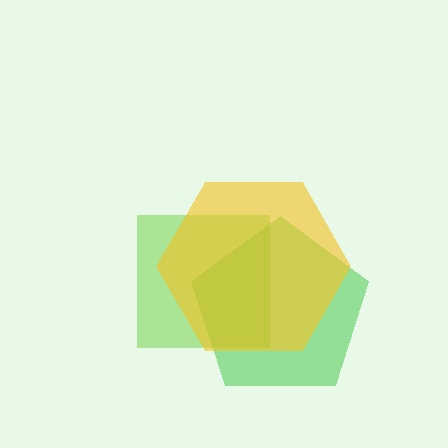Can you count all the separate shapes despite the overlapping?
Yes, there are 3 separate shapes.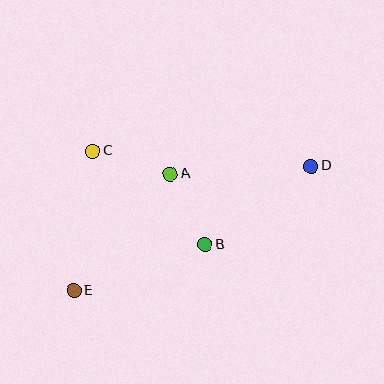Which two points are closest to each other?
Points A and B are closest to each other.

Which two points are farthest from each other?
Points D and E are farthest from each other.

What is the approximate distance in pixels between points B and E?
The distance between B and E is approximately 139 pixels.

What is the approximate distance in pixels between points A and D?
The distance between A and D is approximately 141 pixels.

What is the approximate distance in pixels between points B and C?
The distance between B and C is approximately 146 pixels.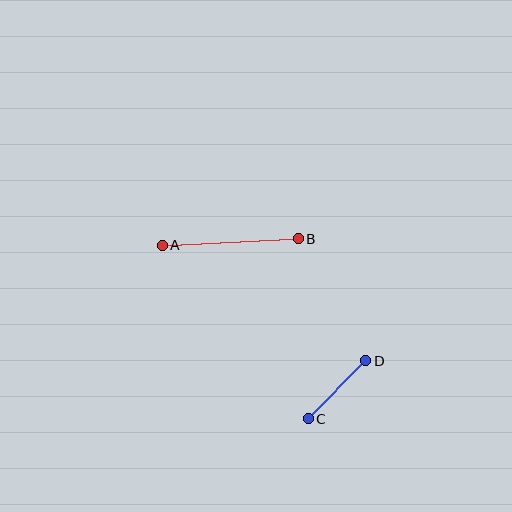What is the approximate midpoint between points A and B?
The midpoint is at approximately (230, 242) pixels.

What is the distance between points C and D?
The distance is approximately 82 pixels.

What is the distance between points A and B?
The distance is approximately 136 pixels.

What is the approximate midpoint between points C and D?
The midpoint is at approximately (337, 390) pixels.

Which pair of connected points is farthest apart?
Points A and B are farthest apart.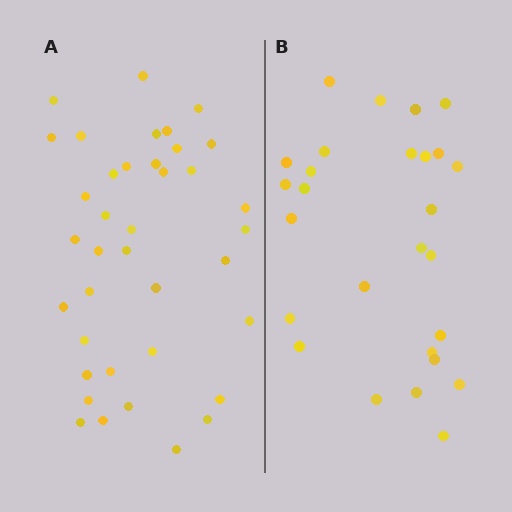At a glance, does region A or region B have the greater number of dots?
Region A (the left region) has more dots.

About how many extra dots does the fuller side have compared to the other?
Region A has roughly 12 or so more dots than region B.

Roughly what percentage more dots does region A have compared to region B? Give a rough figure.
About 40% more.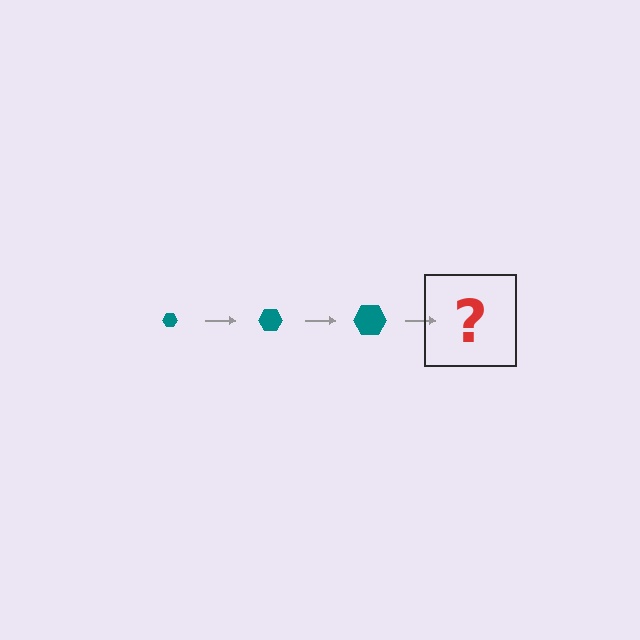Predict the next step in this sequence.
The next step is a teal hexagon, larger than the previous one.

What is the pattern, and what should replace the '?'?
The pattern is that the hexagon gets progressively larger each step. The '?' should be a teal hexagon, larger than the previous one.